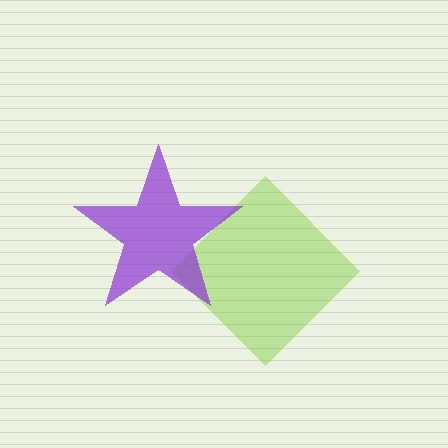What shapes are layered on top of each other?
The layered shapes are: a lime diamond, a purple star.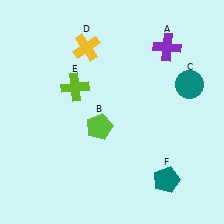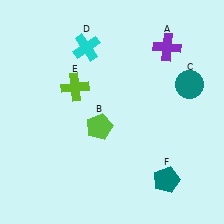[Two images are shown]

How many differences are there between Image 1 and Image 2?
There is 1 difference between the two images.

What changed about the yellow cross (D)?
In Image 1, D is yellow. In Image 2, it changed to cyan.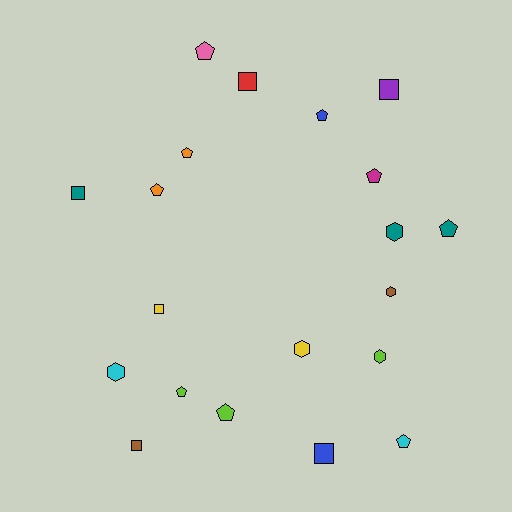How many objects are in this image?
There are 20 objects.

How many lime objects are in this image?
There are 3 lime objects.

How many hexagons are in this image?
There are 5 hexagons.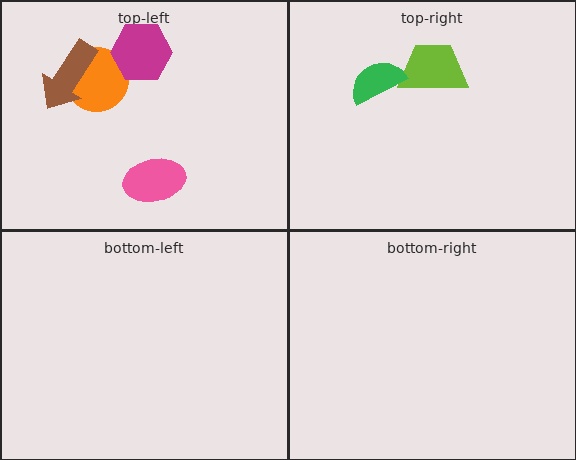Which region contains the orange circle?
The top-left region.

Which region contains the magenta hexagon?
The top-left region.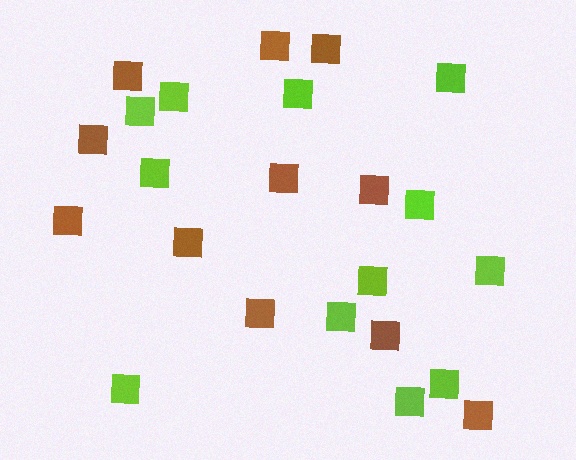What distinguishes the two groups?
There are 2 groups: one group of lime squares (12) and one group of brown squares (11).